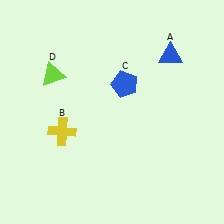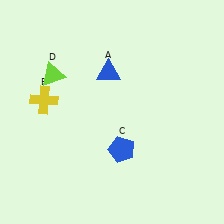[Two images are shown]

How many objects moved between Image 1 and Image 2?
3 objects moved between the two images.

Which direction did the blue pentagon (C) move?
The blue pentagon (C) moved down.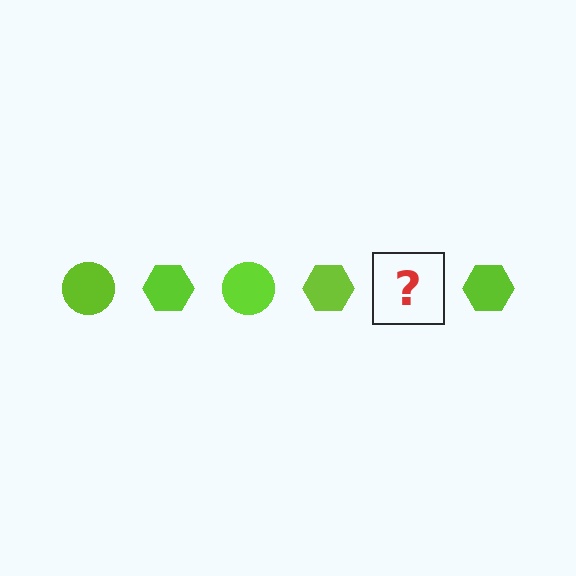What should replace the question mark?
The question mark should be replaced with a lime circle.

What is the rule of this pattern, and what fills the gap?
The rule is that the pattern cycles through circle, hexagon shapes in lime. The gap should be filled with a lime circle.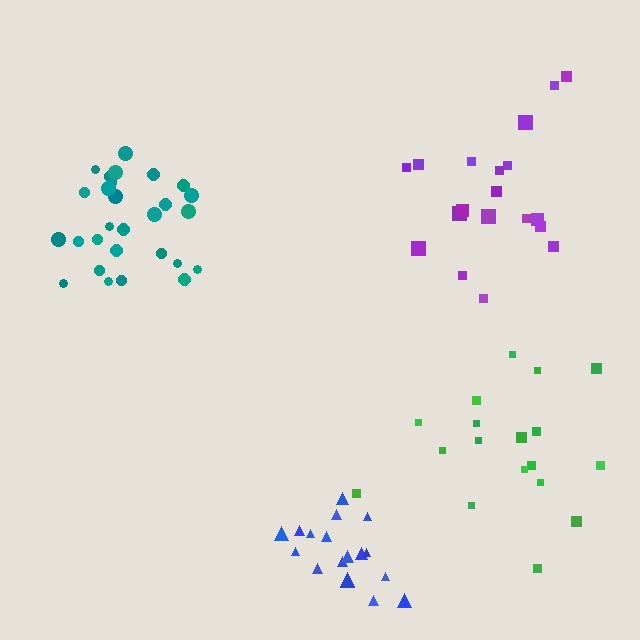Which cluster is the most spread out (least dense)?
Purple.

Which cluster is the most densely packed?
Teal.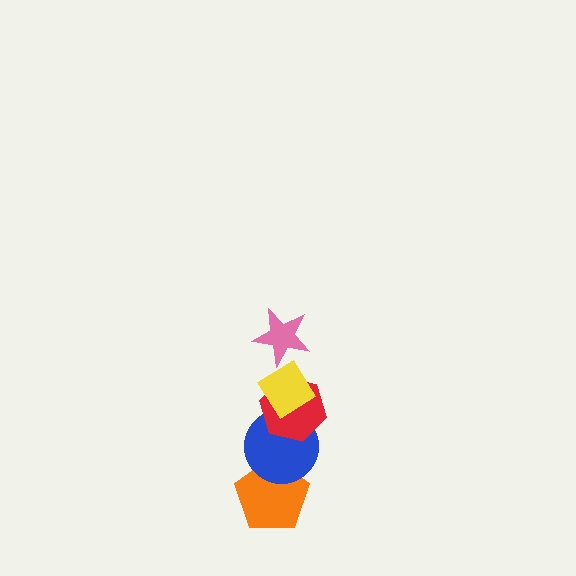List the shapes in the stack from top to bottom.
From top to bottom: the pink star, the yellow diamond, the red hexagon, the blue circle, the orange pentagon.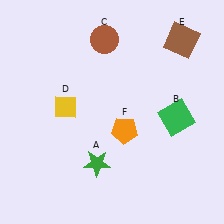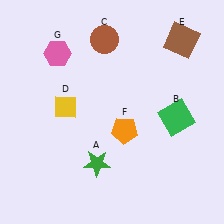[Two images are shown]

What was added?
A pink hexagon (G) was added in Image 2.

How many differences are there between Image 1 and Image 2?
There is 1 difference between the two images.